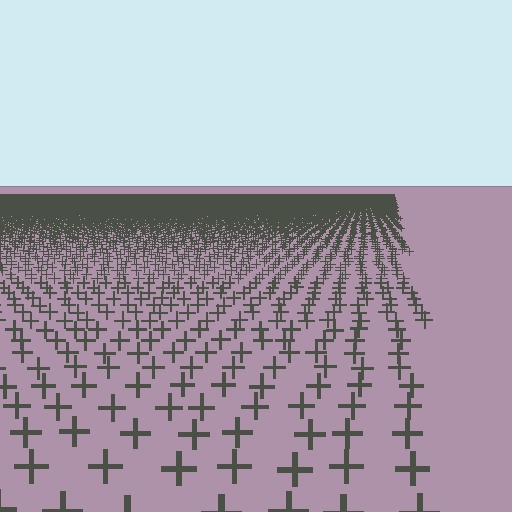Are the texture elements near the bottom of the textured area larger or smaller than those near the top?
Larger. Near the bottom, elements are closer to the viewer and appear at a bigger on-screen size.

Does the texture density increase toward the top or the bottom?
Density increases toward the top.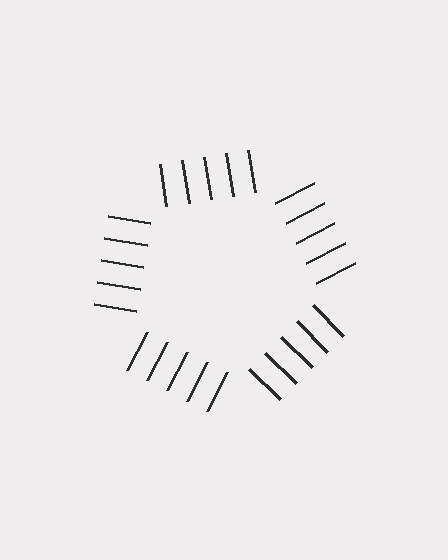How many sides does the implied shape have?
5 sides — the line-ends trace a pentagon.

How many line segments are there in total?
25 — 5 along each of the 5 edges.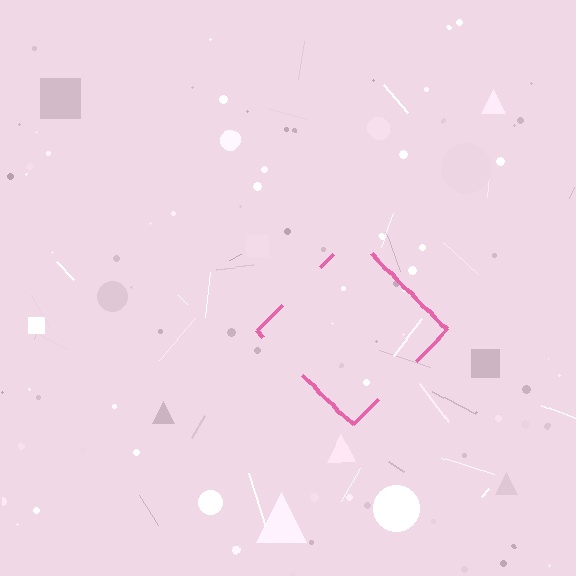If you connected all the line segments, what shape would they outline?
They would outline a diamond.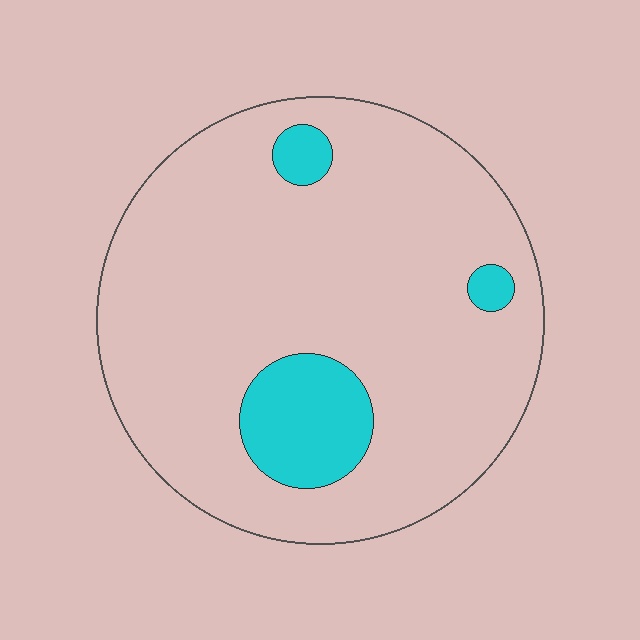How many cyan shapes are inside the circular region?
3.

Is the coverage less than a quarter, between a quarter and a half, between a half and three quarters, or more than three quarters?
Less than a quarter.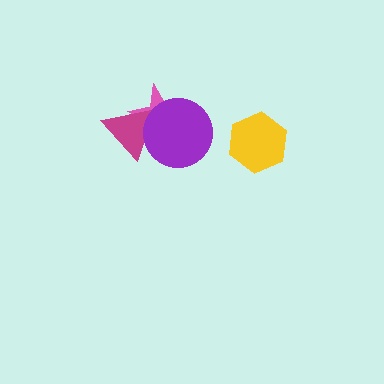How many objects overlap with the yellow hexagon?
0 objects overlap with the yellow hexagon.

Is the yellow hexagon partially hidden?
No, no other shape covers it.